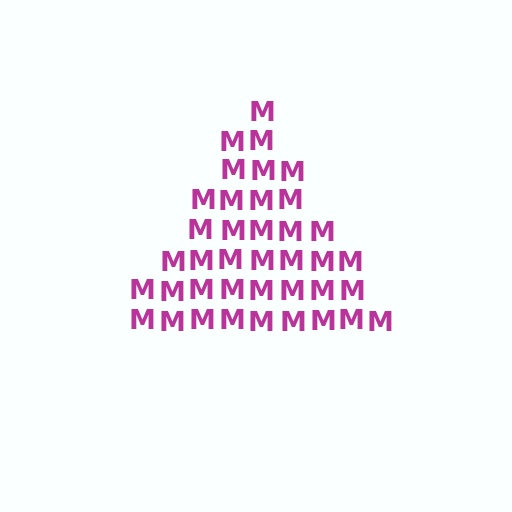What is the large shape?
The large shape is a triangle.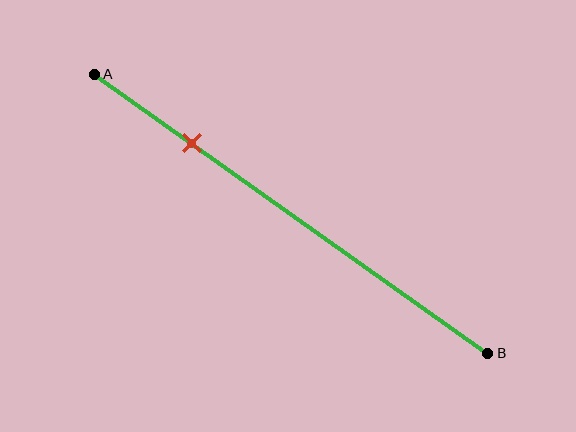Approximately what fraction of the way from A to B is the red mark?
The red mark is approximately 25% of the way from A to B.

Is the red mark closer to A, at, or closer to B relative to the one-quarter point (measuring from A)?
The red mark is approximately at the one-quarter point of segment AB.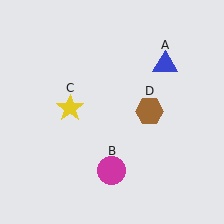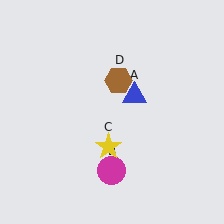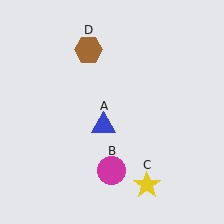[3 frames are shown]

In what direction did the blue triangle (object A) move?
The blue triangle (object A) moved down and to the left.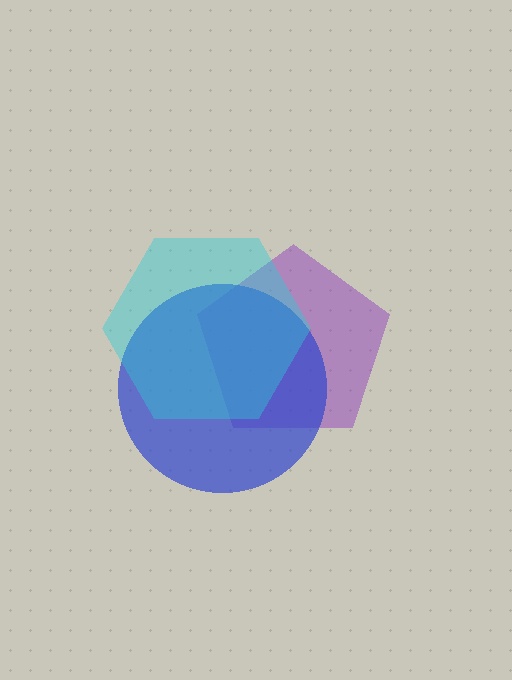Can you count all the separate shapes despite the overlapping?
Yes, there are 3 separate shapes.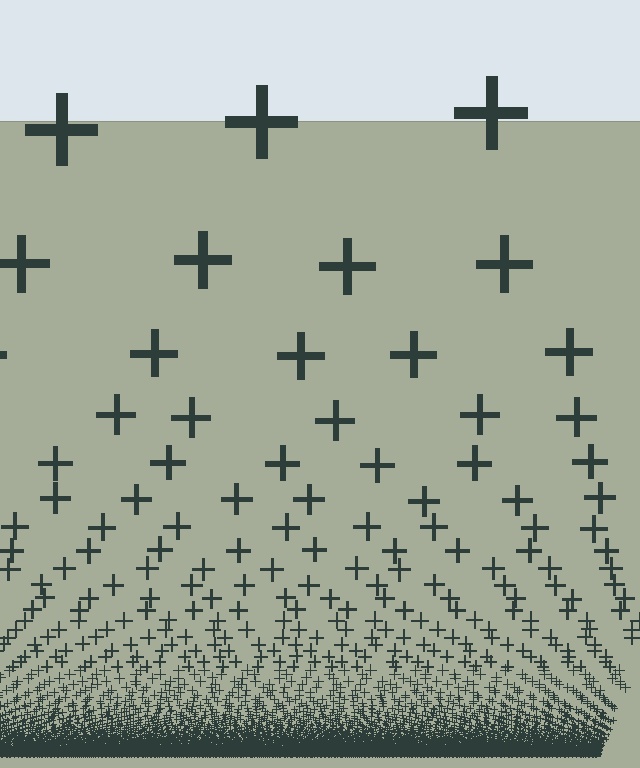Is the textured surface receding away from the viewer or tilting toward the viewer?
The surface appears to tilt toward the viewer. Texture elements get larger and sparser toward the top.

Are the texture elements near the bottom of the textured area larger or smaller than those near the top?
Smaller. The gradient is inverted — elements near the bottom are smaller and denser.